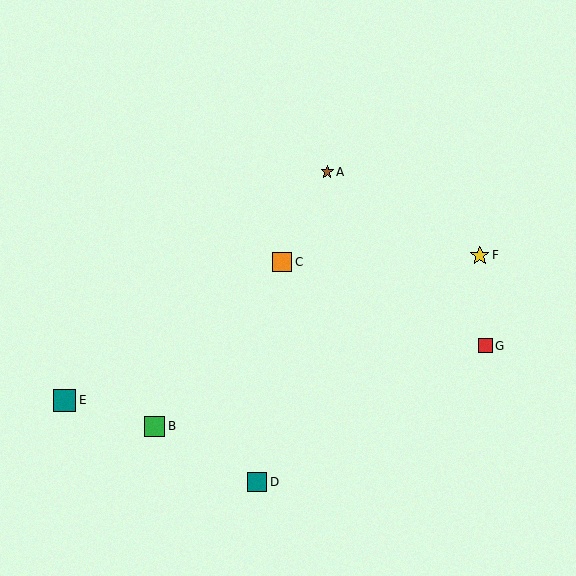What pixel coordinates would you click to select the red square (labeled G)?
Click at (486, 346) to select the red square G.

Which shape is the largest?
The teal square (labeled E) is the largest.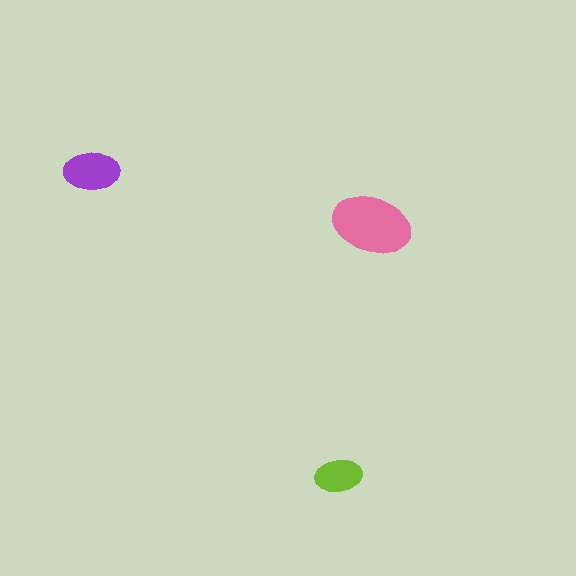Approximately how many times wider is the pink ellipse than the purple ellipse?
About 1.5 times wider.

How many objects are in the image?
There are 3 objects in the image.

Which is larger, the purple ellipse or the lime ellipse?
The purple one.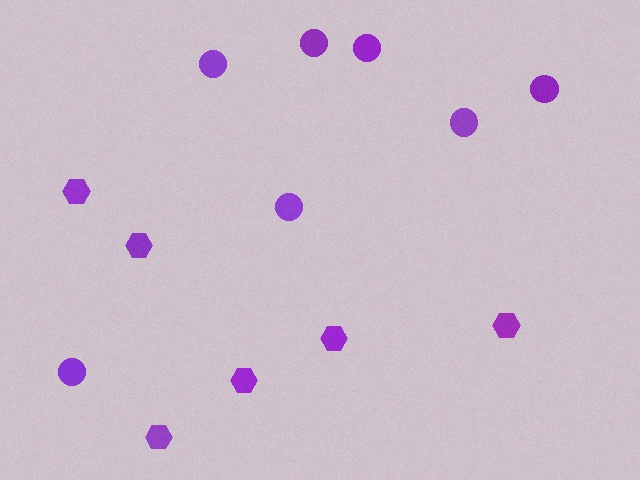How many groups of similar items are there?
There are 2 groups: one group of hexagons (6) and one group of circles (7).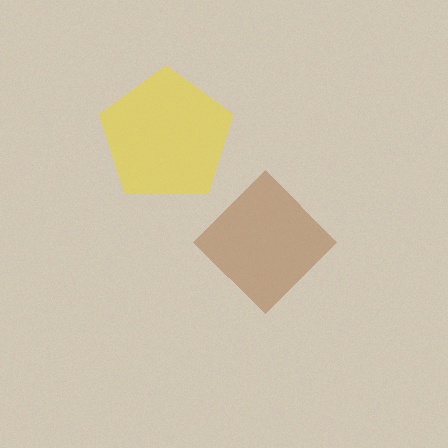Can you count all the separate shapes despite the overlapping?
Yes, there are 2 separate shapes.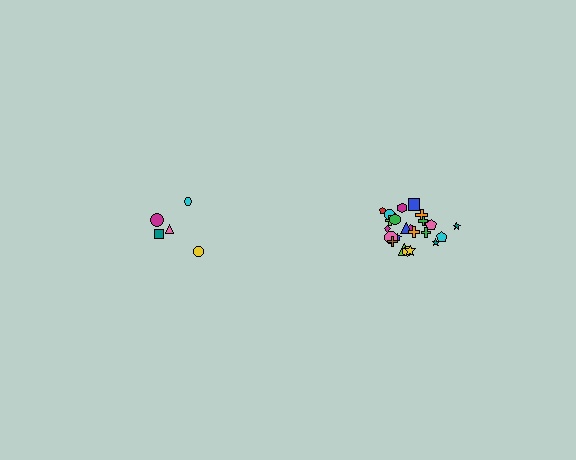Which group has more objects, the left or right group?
The right group.